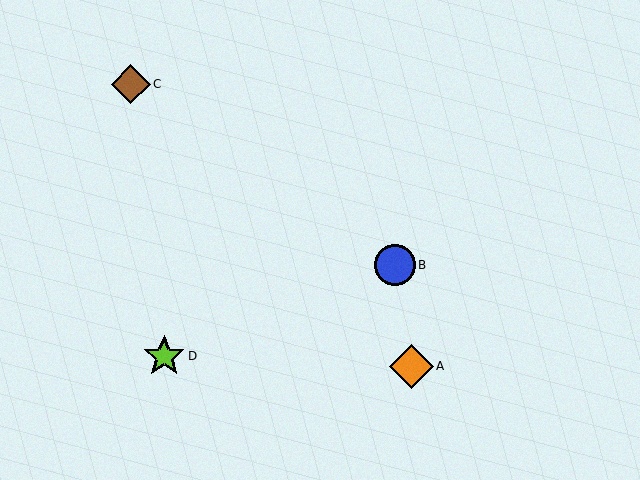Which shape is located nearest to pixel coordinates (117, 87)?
The brown diamond (labeled C) at (131, 84) is nearest to that location.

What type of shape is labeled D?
Shape D is a lime star.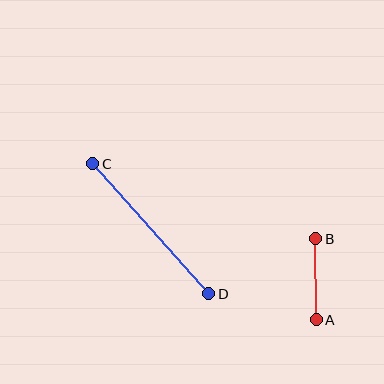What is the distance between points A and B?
The distance is approximately 81 pixels.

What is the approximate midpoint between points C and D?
The midpoint is at approximately (151, 229) pixels.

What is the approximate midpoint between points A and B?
The midpoint is at approximately (316, 279) pixels.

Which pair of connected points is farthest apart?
Points C and D are farthest apart.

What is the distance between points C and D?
The distance is approximately 174 pixels.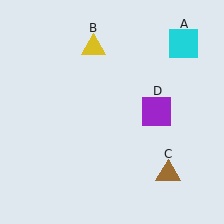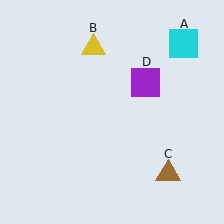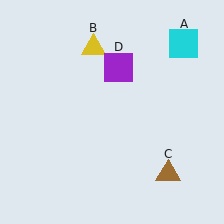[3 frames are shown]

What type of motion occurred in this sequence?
The purple square (object D) rotated counterclockwise around the center of the scene.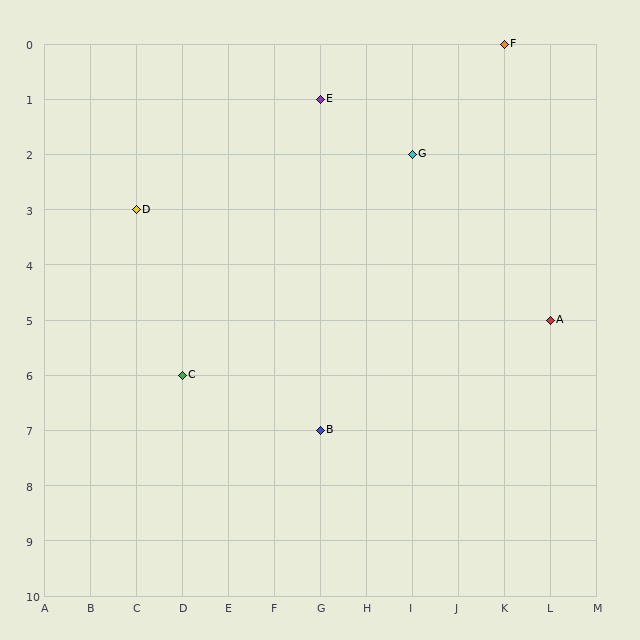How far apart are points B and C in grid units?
Points B and C are 3 columns and 1 row apart (about 3.2 grid units diagonally).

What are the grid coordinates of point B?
Point B is at grid coordinates (G, 7).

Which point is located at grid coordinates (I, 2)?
Point G is at (I, 2).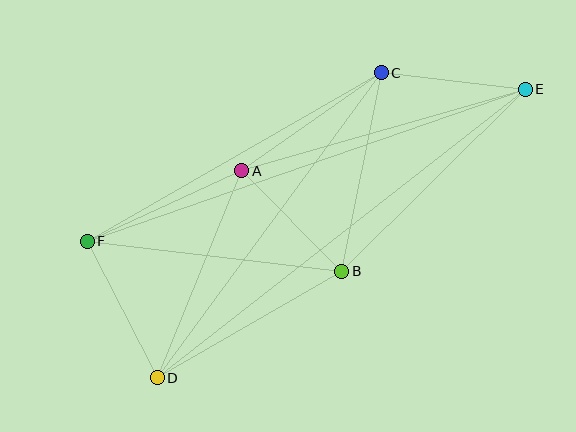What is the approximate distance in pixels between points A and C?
The distance between A and C is approximately 170 pixels.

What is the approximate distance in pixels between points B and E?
The distance between B and E is approximately 259 pixels.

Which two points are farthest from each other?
Points D and E are farthest from each other.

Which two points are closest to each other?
Points A and B are closest to each other.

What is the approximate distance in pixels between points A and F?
The distance between A and F is approximately 170 pixels.